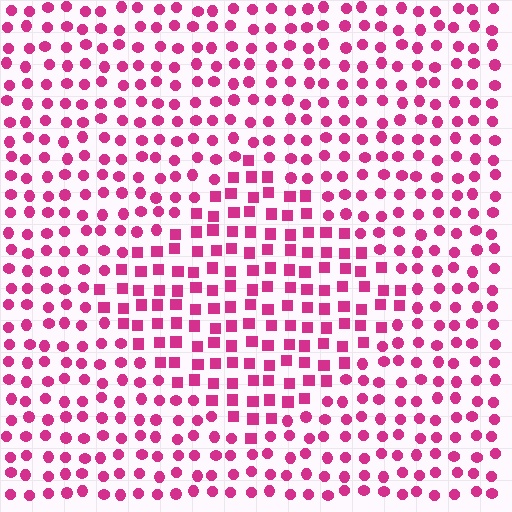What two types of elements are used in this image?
The image uses squares inside the diamond region and circles outside it.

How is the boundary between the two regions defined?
The boundary is defined by a change in element shape: squares inside vs. circles outside. All elements share the same color and spacing.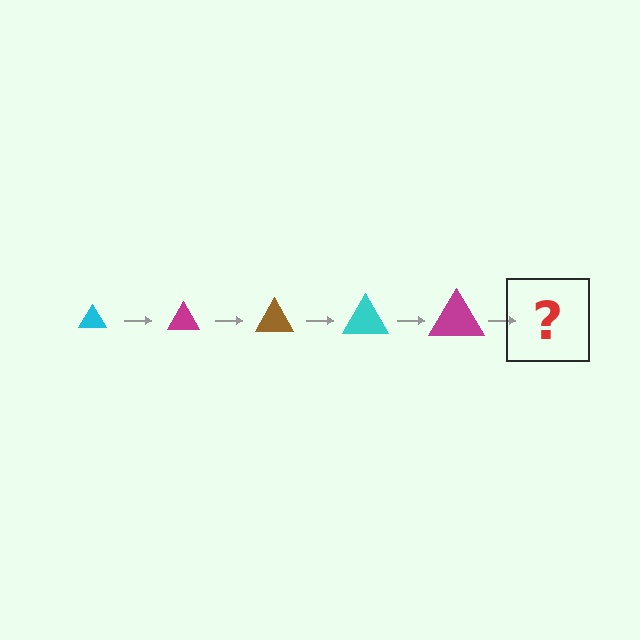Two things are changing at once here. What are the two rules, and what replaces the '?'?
The two rules are that the triangle grows larger each step and the color cycles through cyan, magenta, and brown. The '?' should be a brown triangle, larger than the previous one.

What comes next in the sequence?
The next element should be a brown triangle, larger than the previous one.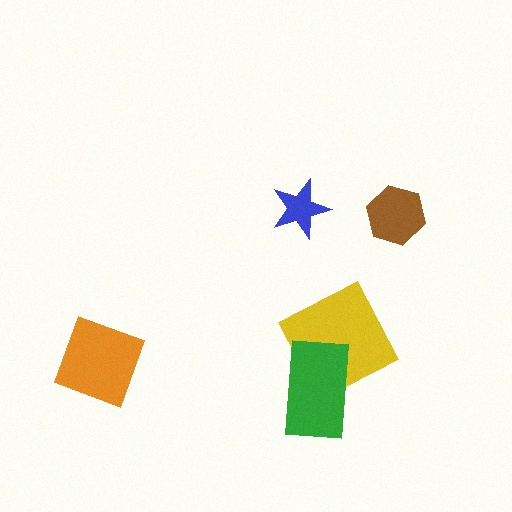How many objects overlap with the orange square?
0 objects overlap with the orange square.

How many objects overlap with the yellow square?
1 object overlaps with the yellow square.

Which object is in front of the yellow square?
The green rectangle is in front of the yellow square.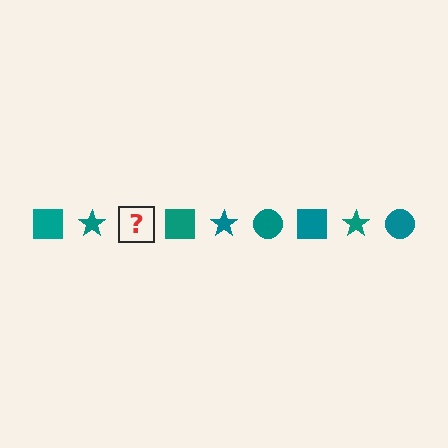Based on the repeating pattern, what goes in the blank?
The blank should be a teal circle.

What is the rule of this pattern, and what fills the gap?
The rule is that the pattern cycles through square, star, circle shapes in teal. The gap should be filled with a teal circle.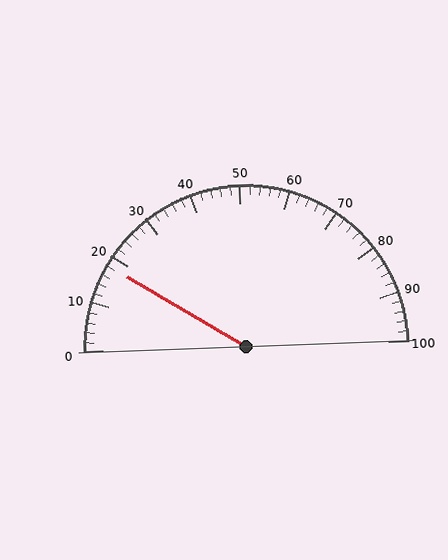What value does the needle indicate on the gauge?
The needle indicates approximately 18.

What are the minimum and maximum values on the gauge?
The gauge ranges from 0 to 100.